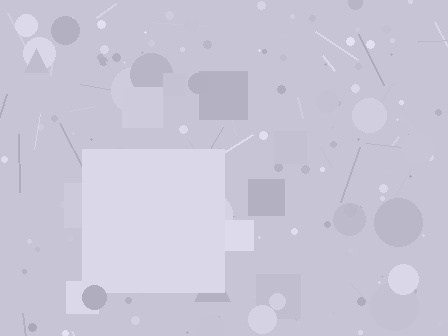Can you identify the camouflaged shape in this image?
The camouflaged shape is a square.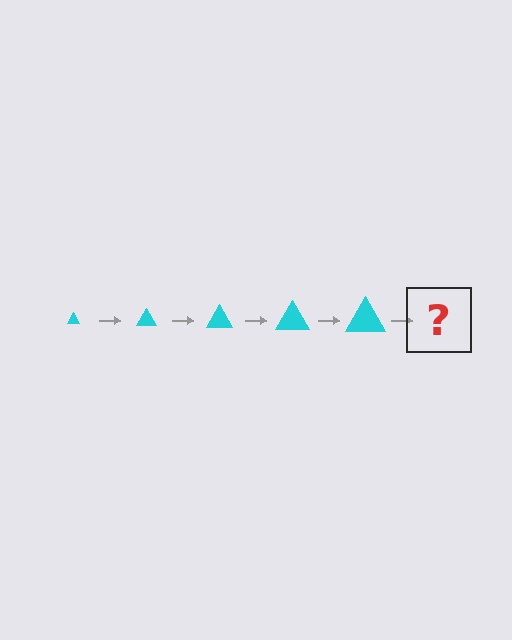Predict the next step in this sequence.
The next step is a cyan triangle, larger than the previous one.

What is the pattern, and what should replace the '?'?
The pattern is that the triangle gets progressively larger each step. The '?' should be a cyan triangle, larger than the previous one.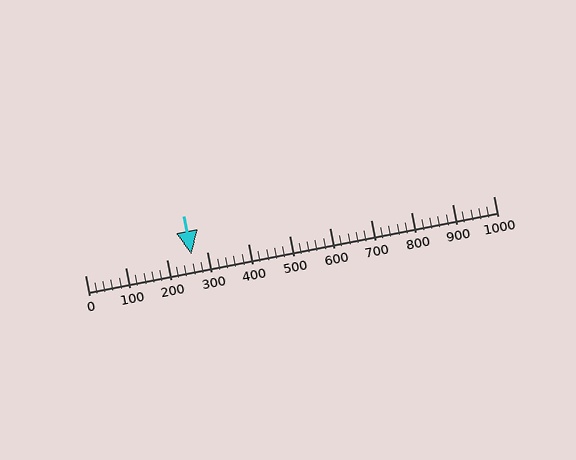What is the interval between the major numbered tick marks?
The major tick marks are spaced 100 units apart.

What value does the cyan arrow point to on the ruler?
The cyan arrow points to approximately 260.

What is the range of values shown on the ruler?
The ruler shows values from 0 to 1000.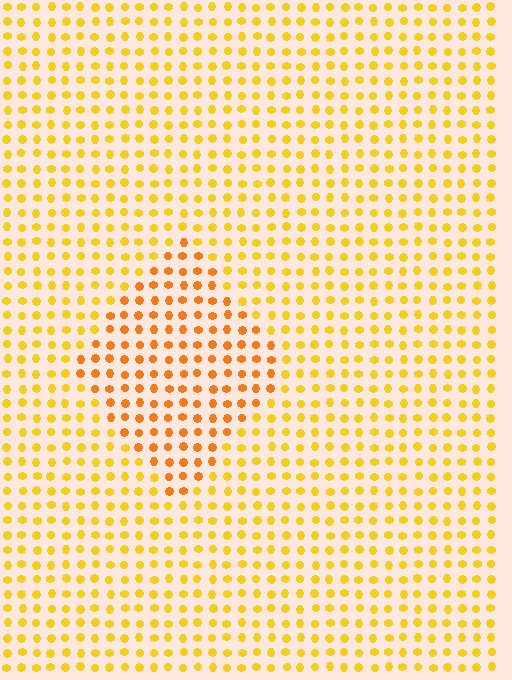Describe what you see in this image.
The image is filled with small yellow elements in a uniform arrangement. A diamond-shaped region is visible where the elements are tinted to a slightly different hue, forming a subtle color boundary.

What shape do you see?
I see a diamond.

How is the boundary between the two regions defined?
The boundary is defined purely by a slight shift in hue (about 23 degrees). Spacing, size, and orientation are identical on both sides.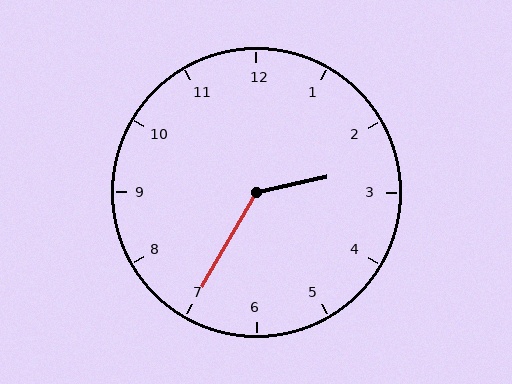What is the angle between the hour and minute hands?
Approximately 132 degrees.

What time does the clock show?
2:35.